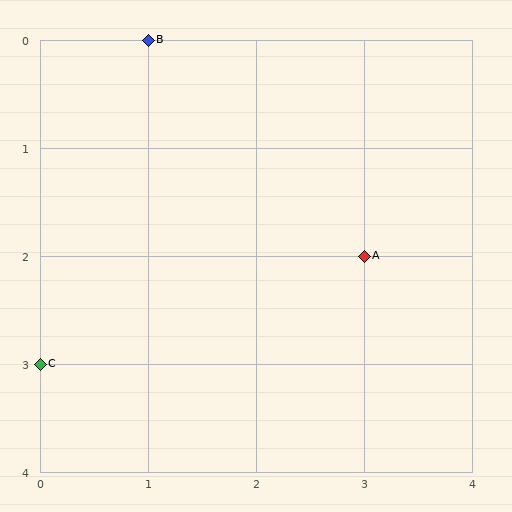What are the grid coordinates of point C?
Point C is at grid coordinates (0, 3).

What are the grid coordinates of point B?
Point B is at grid coordinates (1, 0).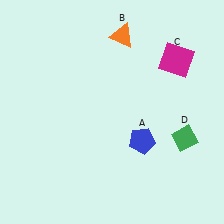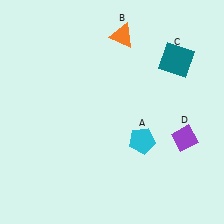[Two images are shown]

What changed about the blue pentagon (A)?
In Image 1, A is blue. In Image 2, it changed to cyan.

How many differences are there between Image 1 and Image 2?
There are 3 differences between the two images.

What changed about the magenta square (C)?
In Image 1, C is magenta. In Image 2, it changed to teal.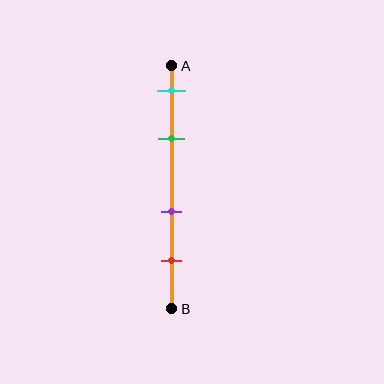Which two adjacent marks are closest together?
The cyan and green marks are the closest adjacent pair.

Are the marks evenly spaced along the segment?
No, the marks are not evenly spaced.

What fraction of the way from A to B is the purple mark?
The purple mark is approximately 60% (0.6) of the way from A to B.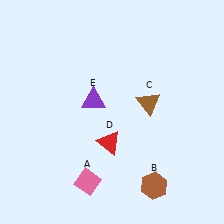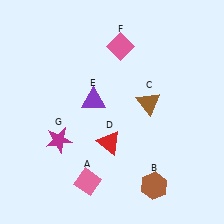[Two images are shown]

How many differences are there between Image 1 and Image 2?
There are 2 differences between the two images.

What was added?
A pink diamond (F), a magenta star (G) were added in Image 2.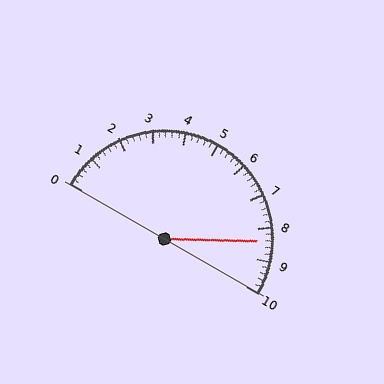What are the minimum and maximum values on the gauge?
The gauge ranges from 0 to 10.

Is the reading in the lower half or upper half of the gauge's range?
The reading is in the upper half of the range (0 to 10).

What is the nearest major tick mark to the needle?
The nearest major tick mark is 8.